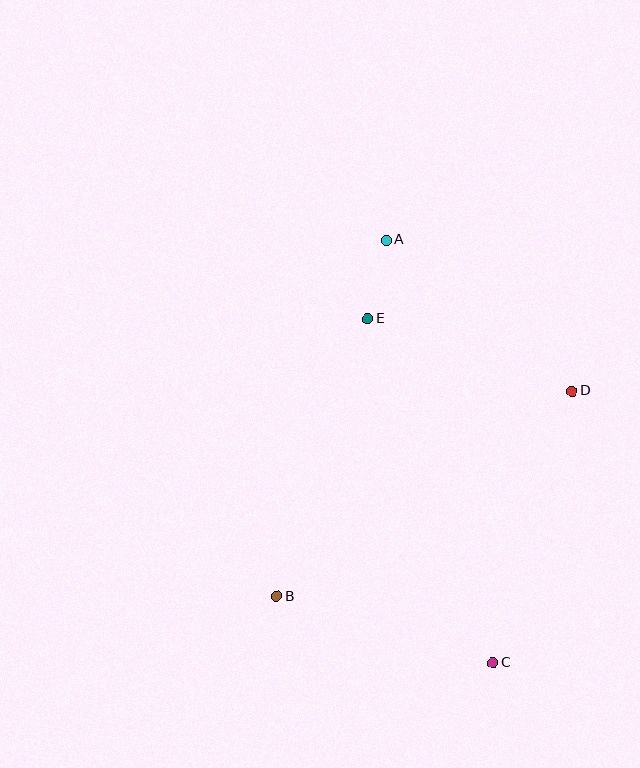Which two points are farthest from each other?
Points A and C are farthest from each other.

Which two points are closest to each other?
Points A and E are closest to each other.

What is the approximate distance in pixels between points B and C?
The distance between B and C is approximately 226 pixels.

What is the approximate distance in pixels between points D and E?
The distance between D and E is approximately 217 pixels.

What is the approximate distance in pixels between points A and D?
The distance between A and D is approximately 239 pixels.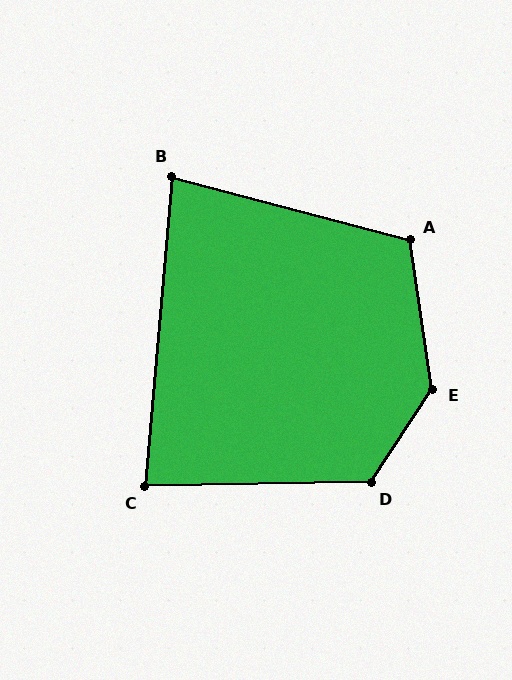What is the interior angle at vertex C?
Approximately 84 degrees (acute).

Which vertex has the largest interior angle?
E, at approximately 138 degrees.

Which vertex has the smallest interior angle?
B, at approximately 80 degrees.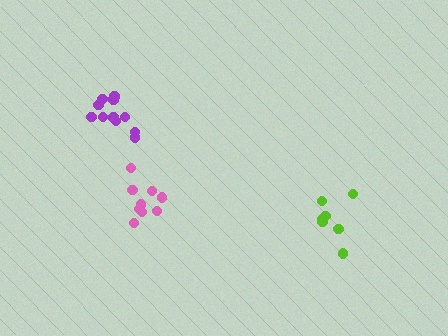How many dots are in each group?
Group 1: 9 dots, Group 2: 11 dots, Group 3: 7 dots (27 total).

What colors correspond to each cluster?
The clusters are colored: pink, purple, lime.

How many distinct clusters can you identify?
There are 3 distinct clusters.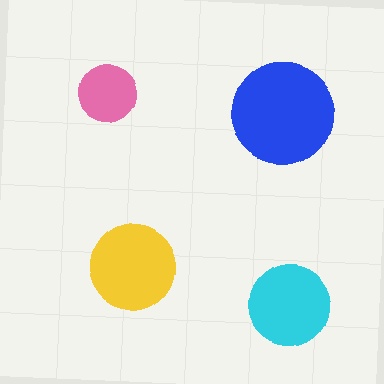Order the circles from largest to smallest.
the blue one, the yellow one, the cyan one, the pink one.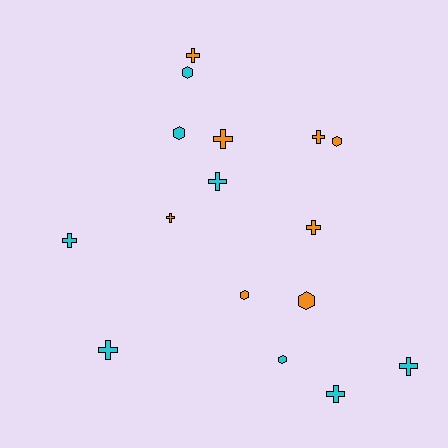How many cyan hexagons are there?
There are 3 cyan hexagons.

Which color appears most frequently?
Cyan, with 8 objects.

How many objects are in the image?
There are 16 objects.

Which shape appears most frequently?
Cross, with 10 objects.